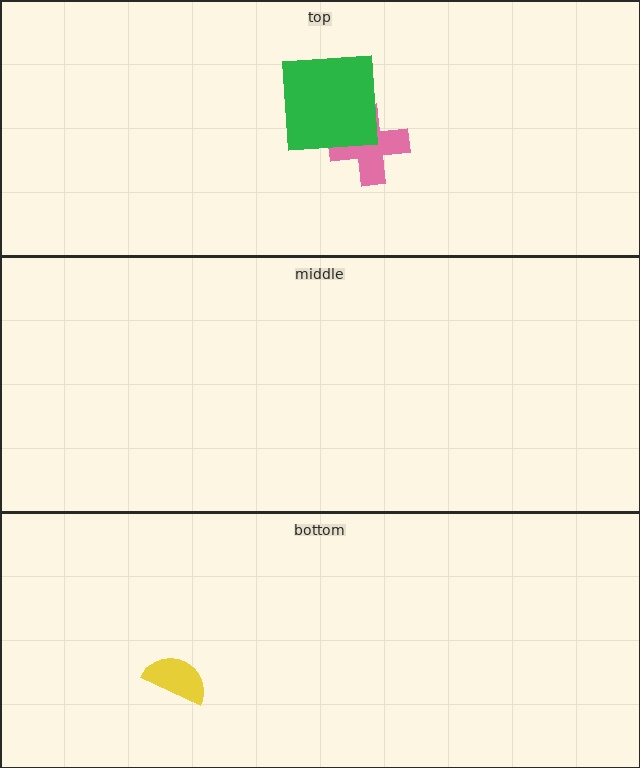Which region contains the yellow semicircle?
The bottom region.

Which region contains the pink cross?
The top region.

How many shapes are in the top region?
2.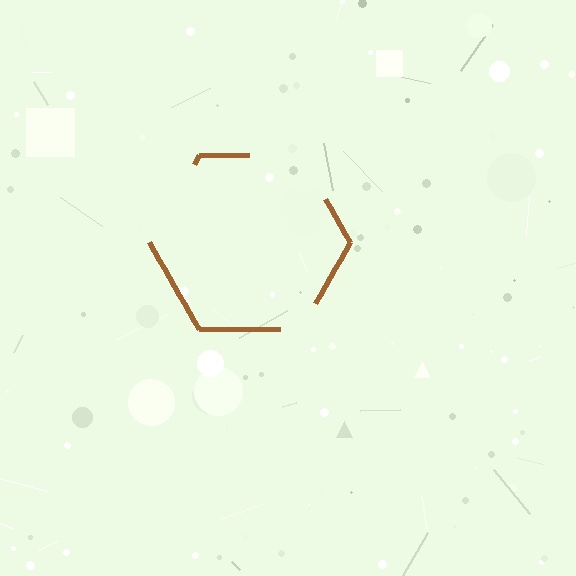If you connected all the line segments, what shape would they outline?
They would outline a hexagon.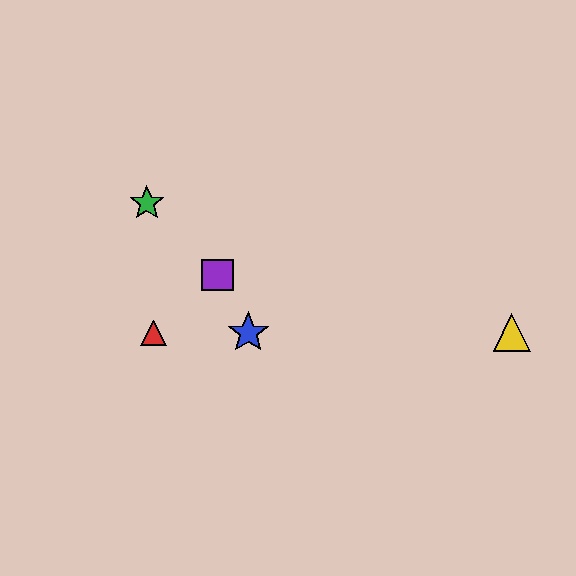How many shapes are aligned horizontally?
3 shapes (the red triangle, the blue star, the yellow triangle) are aligned horizontally.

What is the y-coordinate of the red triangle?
The red triangle is at y≈333.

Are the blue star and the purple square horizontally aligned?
No, the blue star is at y≈333 and the purple square is at y≈275.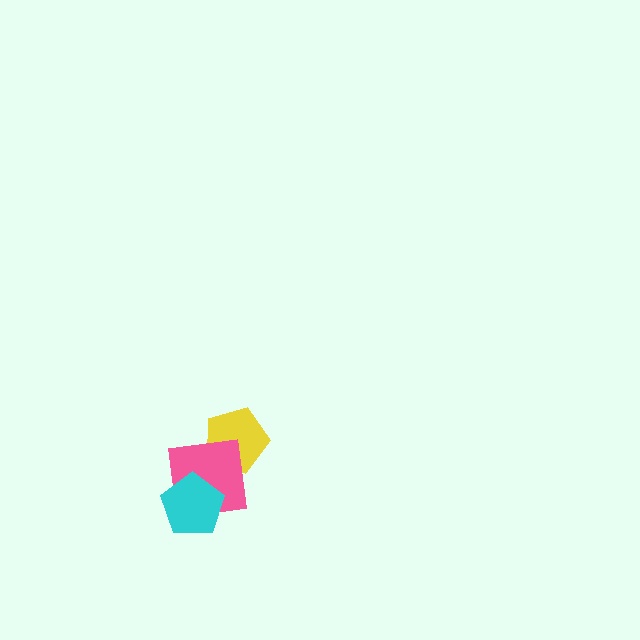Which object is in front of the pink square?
The cyan pentagon is in front of the pink square.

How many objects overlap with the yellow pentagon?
1 object overlaps with the yellow pentagon.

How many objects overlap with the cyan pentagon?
1 object overlaps with the cyan pentagon.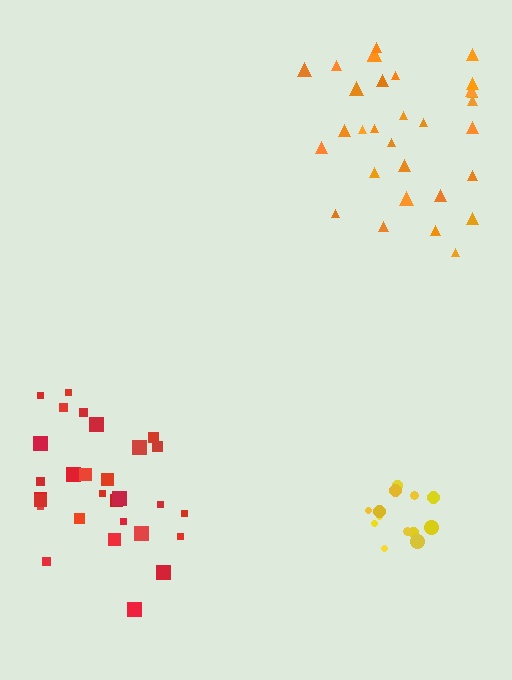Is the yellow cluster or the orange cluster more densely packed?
Yellow.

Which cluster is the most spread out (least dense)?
Orange.